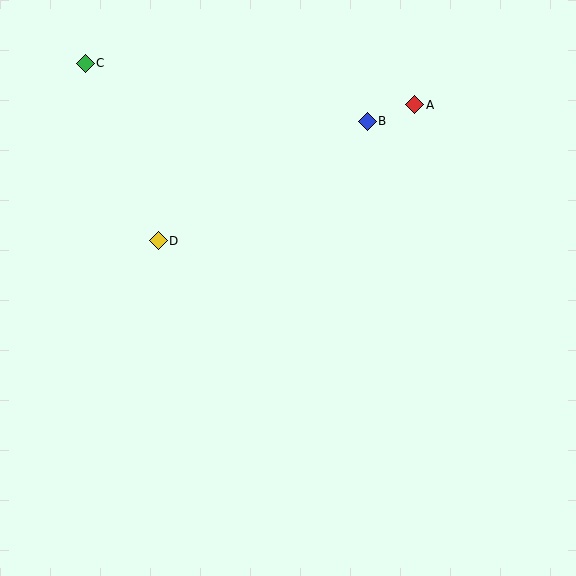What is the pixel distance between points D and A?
The distance between D and A is 290 pixels.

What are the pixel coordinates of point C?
Point C is at (85, 63).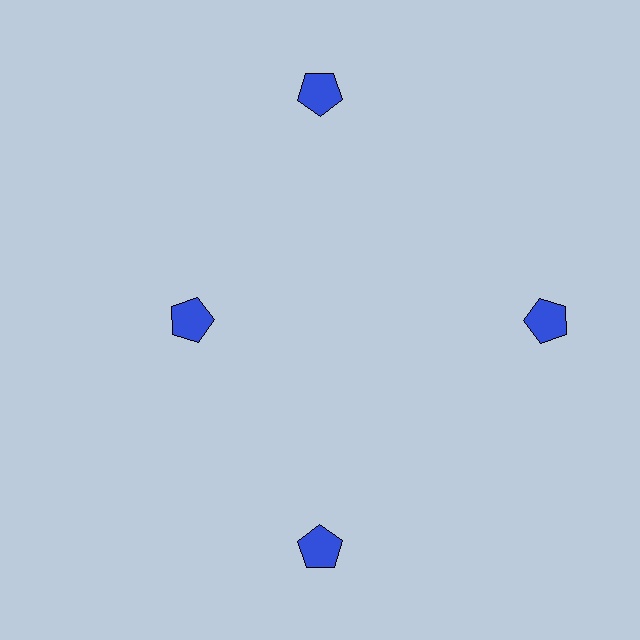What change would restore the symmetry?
The symmetry would be restored by moving it outward, back onto the ring so that all 4 pentagons sit at equal angles and equal distance from the center.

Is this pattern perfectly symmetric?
No. The 4 blue pentagons are arranged in a ring, but one element near the 9 o'clock position is pulled inward toward the center, breaking the 4-fold rotational symmetry.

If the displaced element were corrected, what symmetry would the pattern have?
It would have 4-fold rotational symmetry — the pattern would map onto itself every 90 degrees.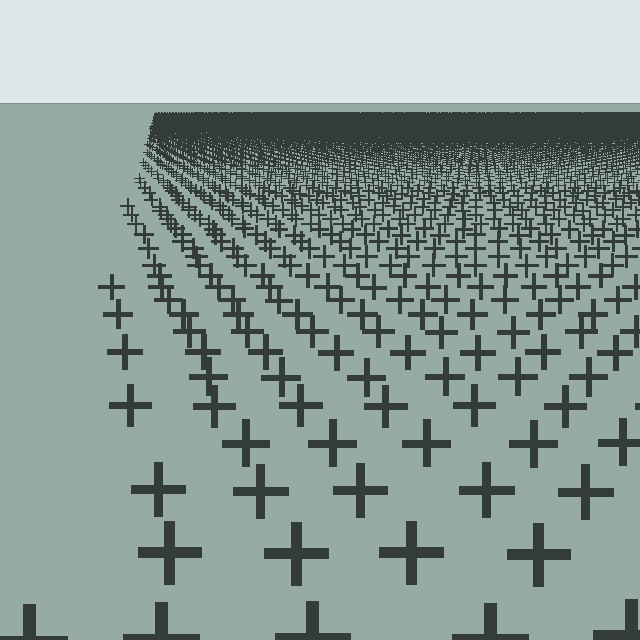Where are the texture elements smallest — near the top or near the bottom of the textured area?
Near the top.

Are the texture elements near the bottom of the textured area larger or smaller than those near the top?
Larger. Near the bottom, elements are closer to the viewer and appear at a bigger on-screen size.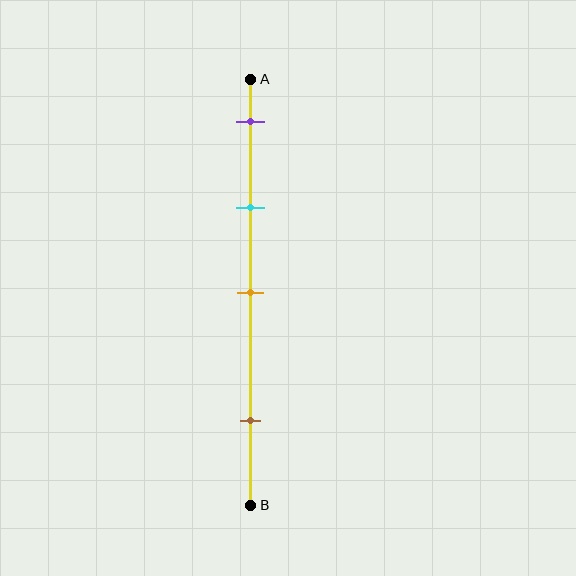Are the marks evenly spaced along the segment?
No, the marks are not evenly spaced.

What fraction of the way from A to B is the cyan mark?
The cyan mark is approximately 30% (0.3) of the way from A to B.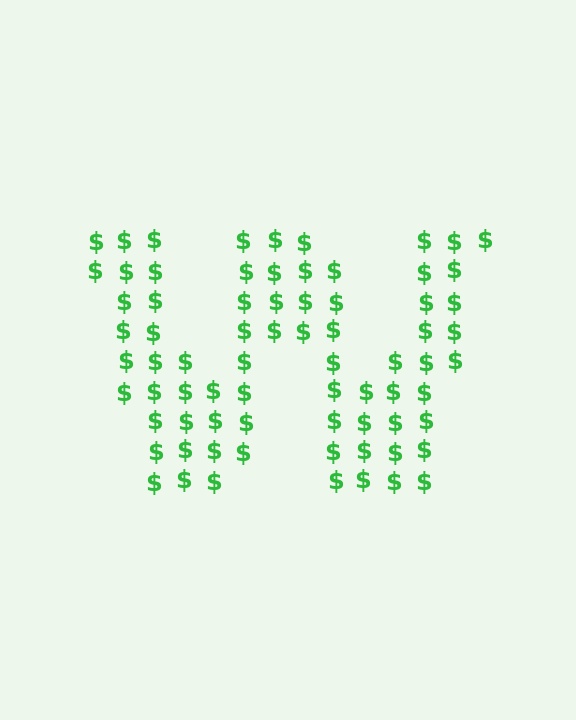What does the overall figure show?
The overall figure shows the letter W.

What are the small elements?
The small elements are dollar signs.